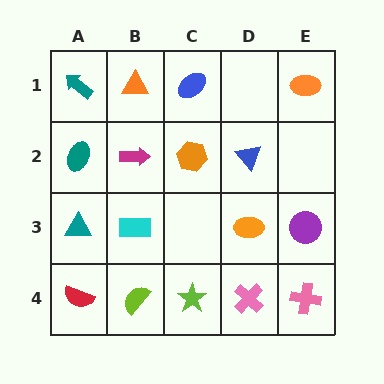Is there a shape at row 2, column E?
No, that cell is empty.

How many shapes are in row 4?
5 shapes.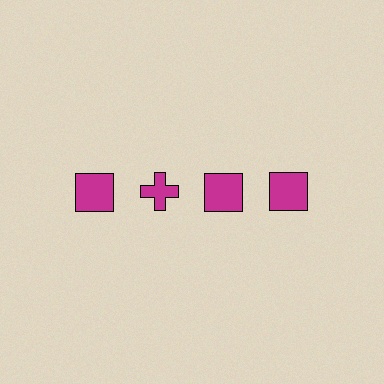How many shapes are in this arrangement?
There are 4 shapes arranged in a grid pattern.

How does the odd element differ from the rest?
It has a different shape: cross instead of square.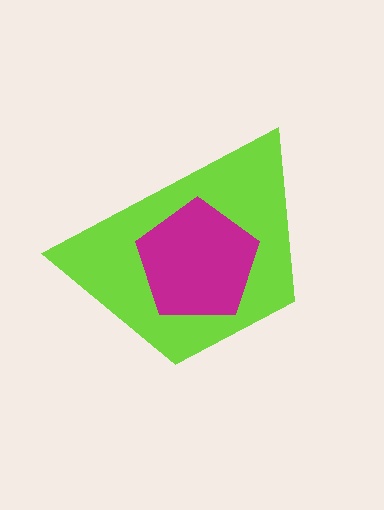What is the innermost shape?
The magenta pentagon.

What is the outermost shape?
The lime trapezoid.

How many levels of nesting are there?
2.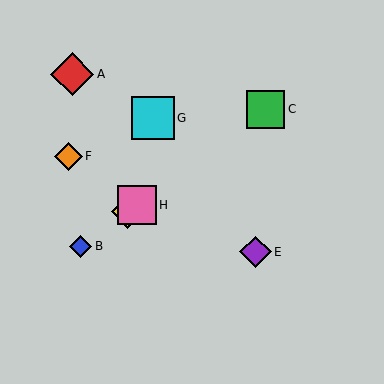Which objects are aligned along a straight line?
Objects B, C, D, H are aligned along a straight line.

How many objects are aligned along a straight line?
4 objects (B, C, D, H) are aligned along a straight line.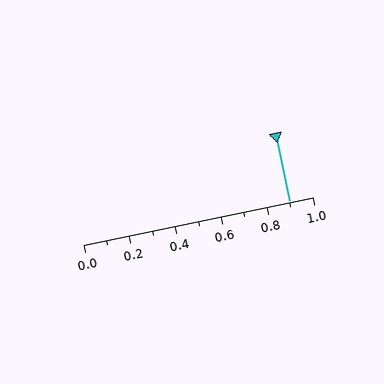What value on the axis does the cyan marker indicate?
The marker indicates approximately 0.9.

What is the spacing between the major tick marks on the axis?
The major ticks are spaced 0.2 apart.